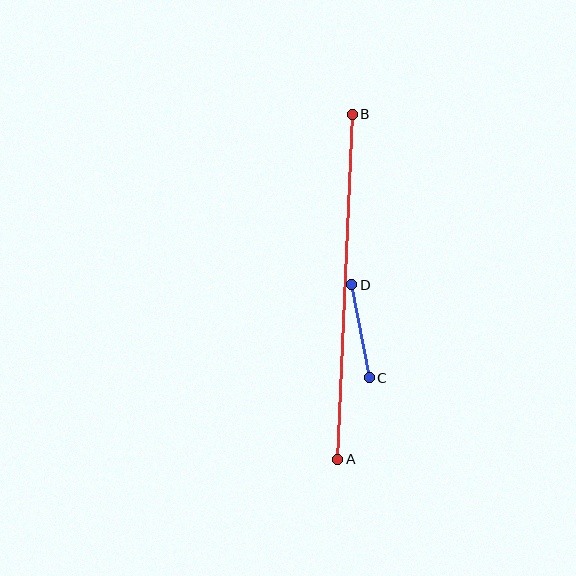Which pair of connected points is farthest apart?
Points A and B are farthest apart.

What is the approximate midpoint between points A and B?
The midpoint is at approximately (345, 287) pixels.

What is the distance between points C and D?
The distance is approximately 95 pixels.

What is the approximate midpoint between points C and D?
The midpoint is at approximately (361, 331) pixels.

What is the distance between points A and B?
The distance is approximately 346 pixels.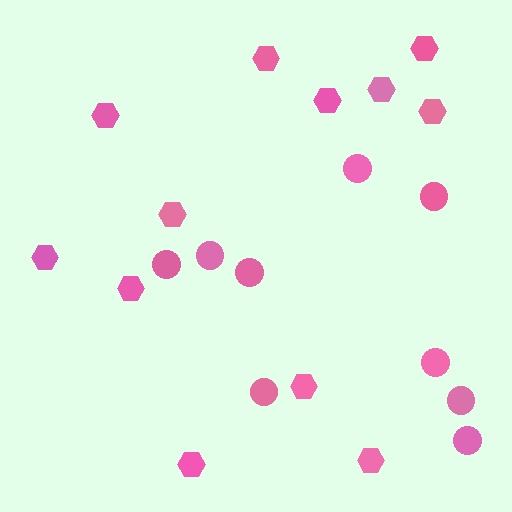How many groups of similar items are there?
There are 2 groups: one group of circles (9) and one group of hexagons (12).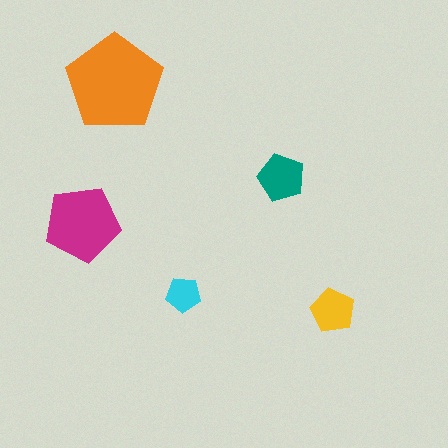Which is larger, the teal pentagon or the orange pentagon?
The orange one.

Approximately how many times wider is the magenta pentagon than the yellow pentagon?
About 1.5 times wider.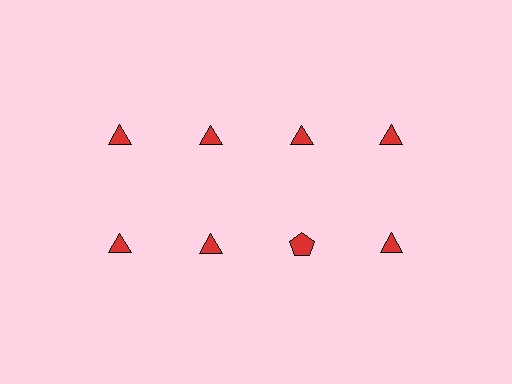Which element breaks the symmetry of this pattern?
The red pentagon in the second row, center column breaks the symmetry. All other shapes are red triangles.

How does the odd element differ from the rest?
It has a different shape: pentagon instead of triangle.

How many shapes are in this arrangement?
There are 8 shapes arranged in a grid pattern.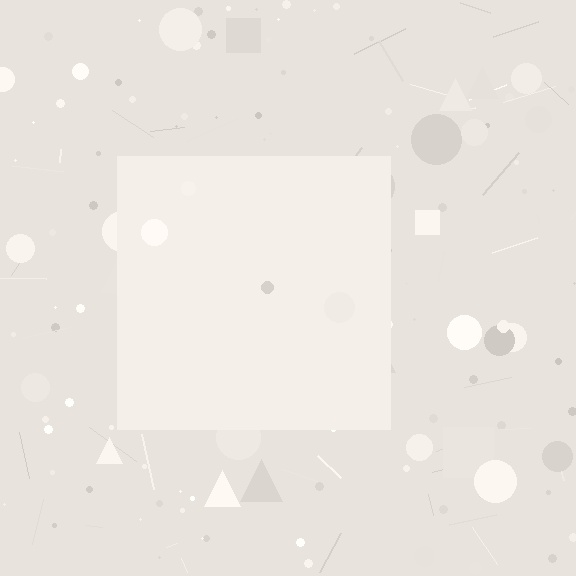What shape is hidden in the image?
A square is hidden in the image.